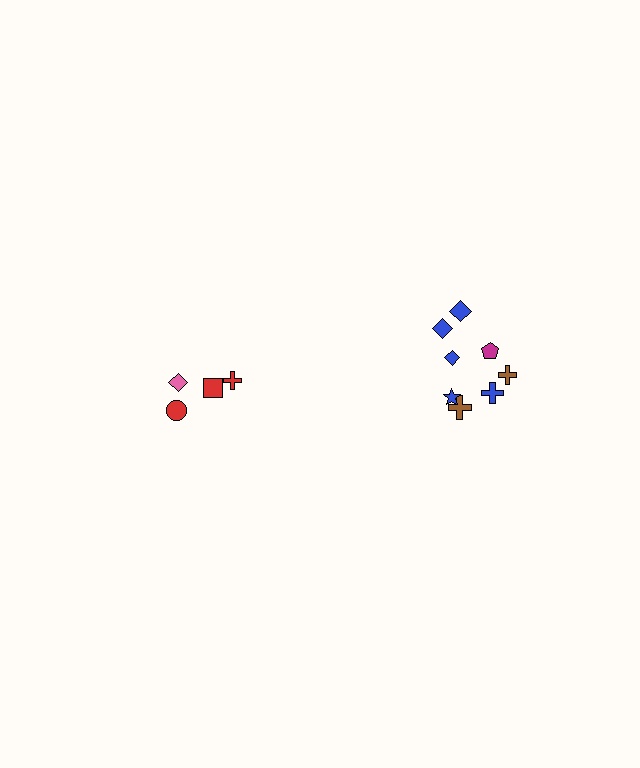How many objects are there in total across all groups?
There are 12 objects.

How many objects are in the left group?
There are 4 objects.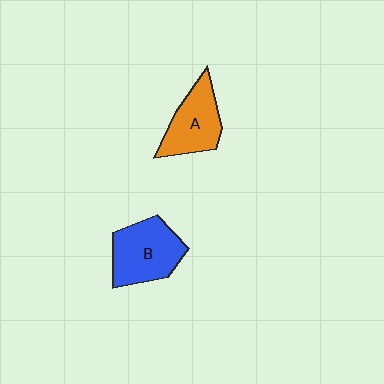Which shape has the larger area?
Shape B (blue).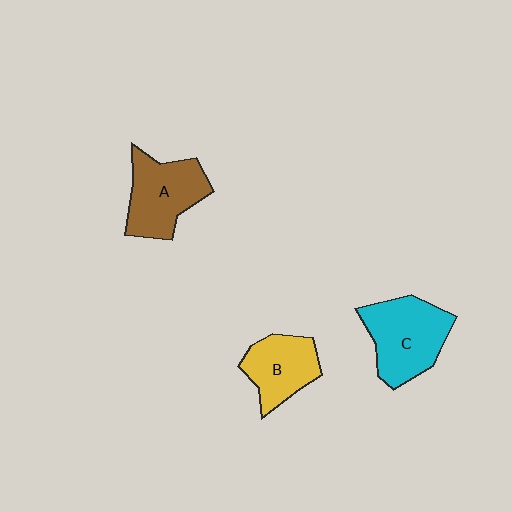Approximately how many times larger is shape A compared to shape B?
Approximately 1.2 times.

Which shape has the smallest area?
Shape B (yellow).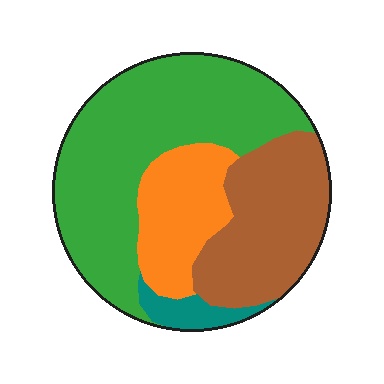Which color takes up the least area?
Teal, at roughly 5%.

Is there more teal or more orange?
Orange.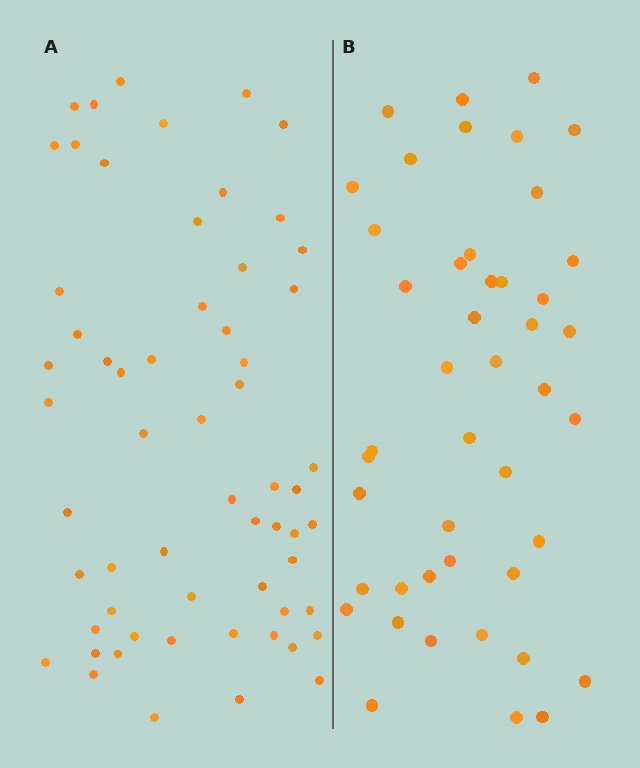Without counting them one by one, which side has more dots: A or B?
Region A (the left region) has more dots.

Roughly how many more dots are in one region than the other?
Region A has approximately 15 more dots than region B.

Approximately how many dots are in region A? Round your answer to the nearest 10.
About 60 dots.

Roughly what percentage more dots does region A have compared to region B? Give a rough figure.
About 35% more.